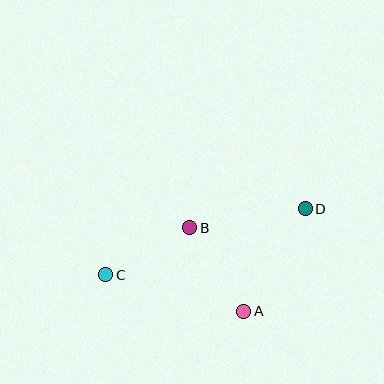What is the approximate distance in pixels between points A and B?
The distance between A and B is approximately 99 pixels.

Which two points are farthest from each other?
Points C and D are farthest from each other.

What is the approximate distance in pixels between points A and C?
The distance between A and C is approximately 143 pixels.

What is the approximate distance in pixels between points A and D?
The distance between A and D is approximately 120 pixels.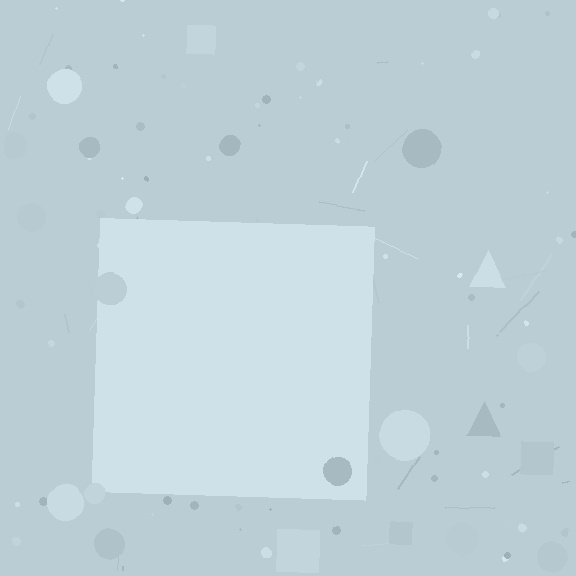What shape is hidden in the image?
A square is hidden in the image.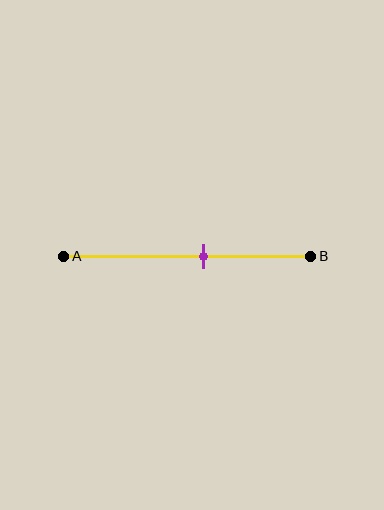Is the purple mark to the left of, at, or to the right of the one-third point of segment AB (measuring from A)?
The purple mark is to the right of the one-third point of segment AB.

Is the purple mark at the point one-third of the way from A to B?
No, the mark is at about 55% from A, not at the 33% one-third point.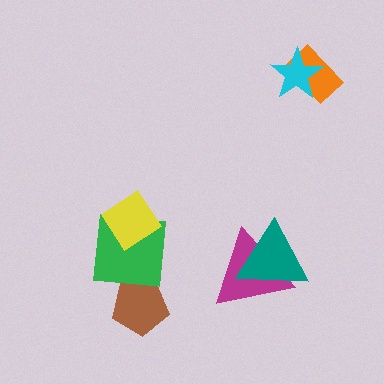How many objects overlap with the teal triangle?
1 object overlaps with the teal triangle.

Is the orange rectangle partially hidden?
Yes, it is partially covered by another shape.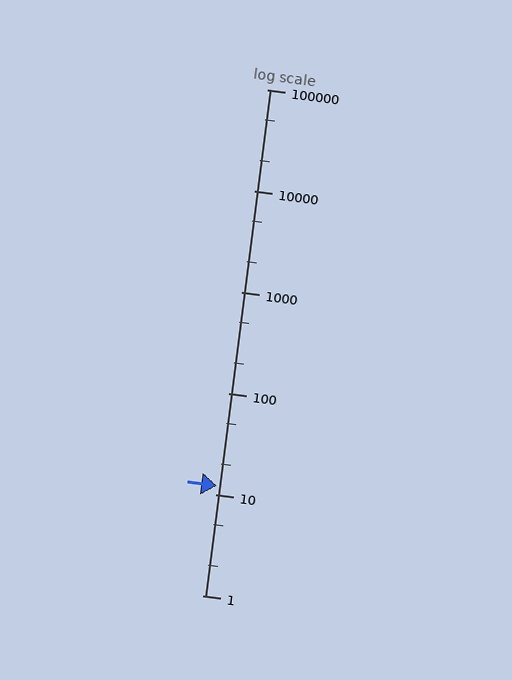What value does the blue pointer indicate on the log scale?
The pointer indicates approximately 12.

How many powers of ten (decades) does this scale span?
The scale spans 5 decades, from 1 to 100000.